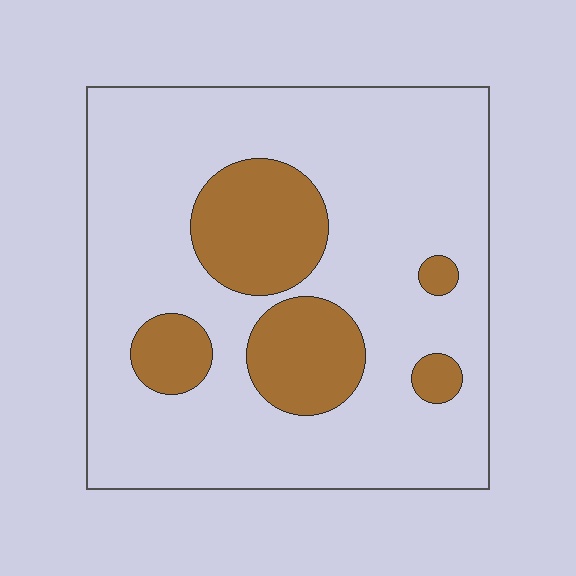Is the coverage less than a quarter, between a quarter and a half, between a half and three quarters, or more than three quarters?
Less than a quarter.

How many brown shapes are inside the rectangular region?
5.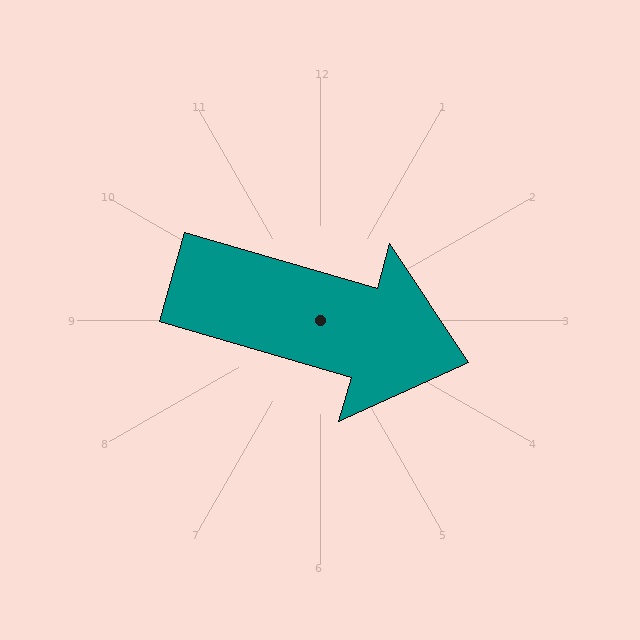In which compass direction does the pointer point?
East.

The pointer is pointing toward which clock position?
Roughly 4 o'clock.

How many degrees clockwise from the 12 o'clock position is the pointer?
Approximately 106 degrees.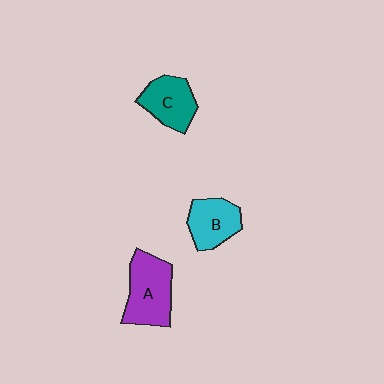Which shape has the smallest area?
Shape B (cyan).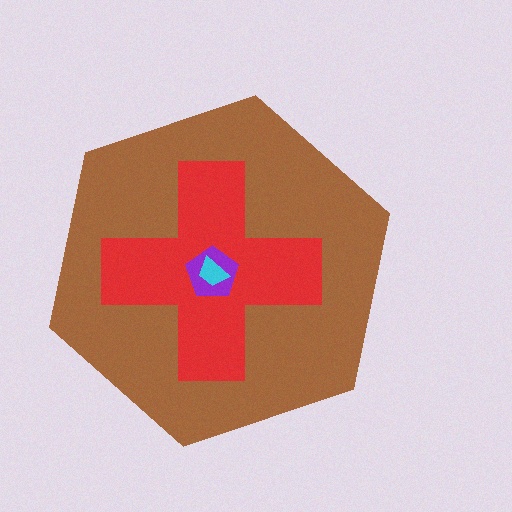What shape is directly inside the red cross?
The purple pentagon.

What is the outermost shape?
The brown hexagon.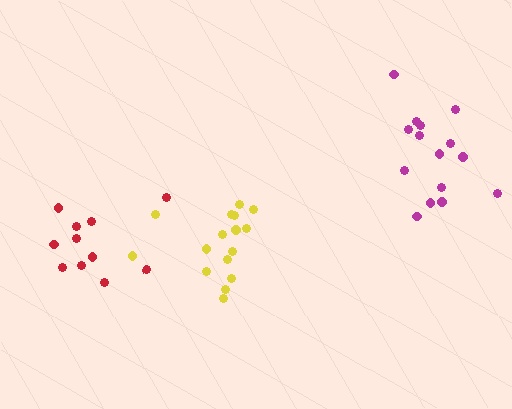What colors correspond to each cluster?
The clusters are colored: magenta, yellow, red.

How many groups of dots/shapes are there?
There are 3 groups.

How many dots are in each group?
Group 1: 15 dots, Group 2: 16 dots, Group 3: 11 dots (42 total).